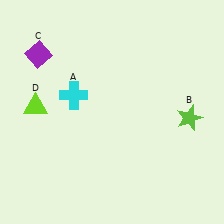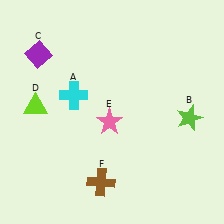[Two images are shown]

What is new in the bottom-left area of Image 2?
A brown cross (F) was added in the bottom-left area of Image 2.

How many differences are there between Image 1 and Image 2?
There are 2 differences between the two images.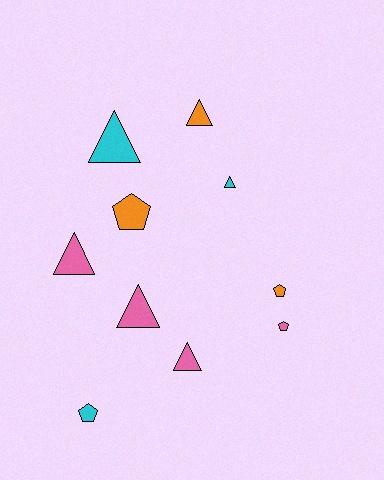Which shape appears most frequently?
Triangle, with 6 objects.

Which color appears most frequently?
Pink, with 4 objects.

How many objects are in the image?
There are 10 objects.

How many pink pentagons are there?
There is 1 pink pentagon.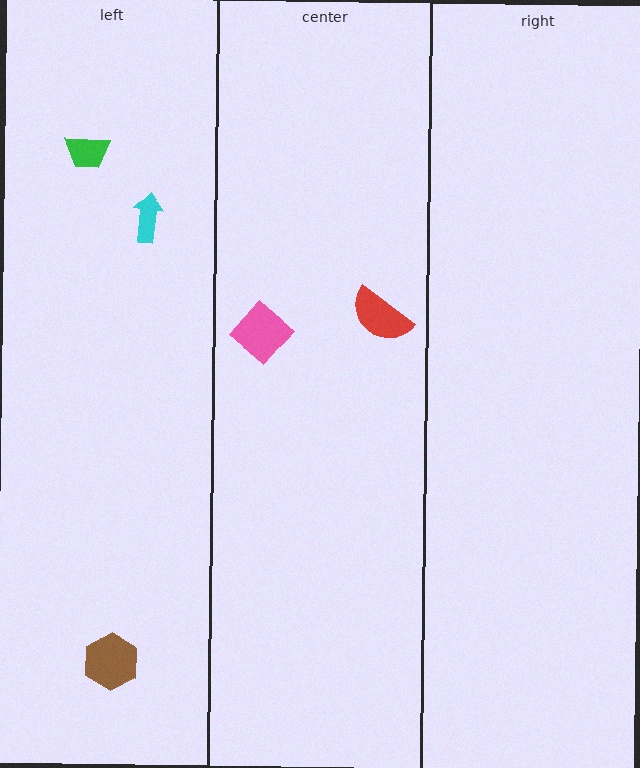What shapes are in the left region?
The green trapezoid, the brown hexagon, the cyan arrow.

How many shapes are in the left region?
3.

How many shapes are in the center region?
2.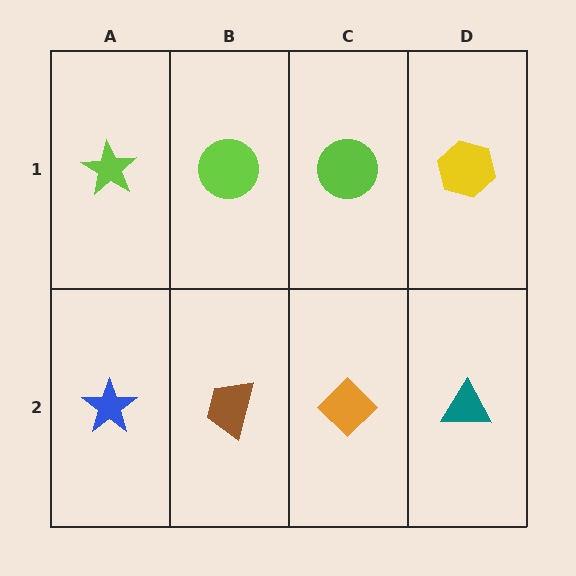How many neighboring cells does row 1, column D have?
2.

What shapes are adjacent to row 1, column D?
A teal triangle (row 2, column D), a lime circle (row 1, column C).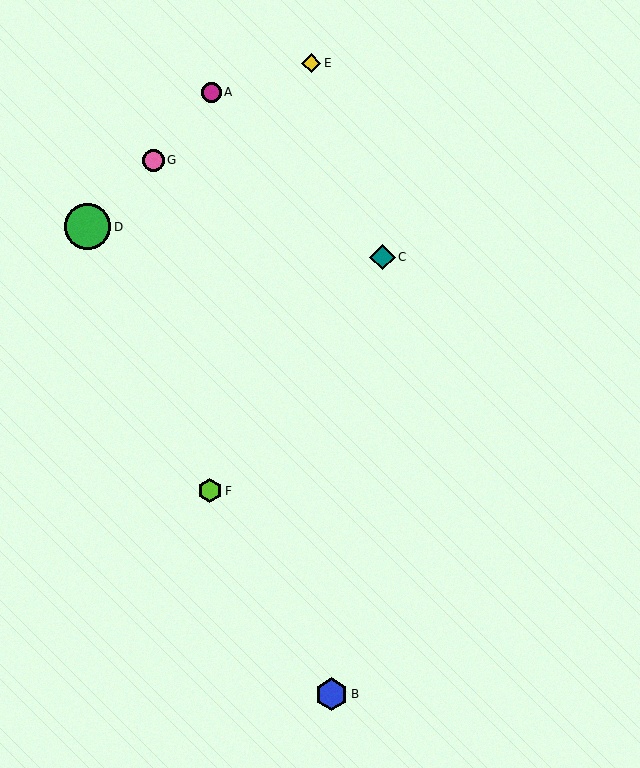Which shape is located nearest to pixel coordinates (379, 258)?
The teal diamond (labeled C) at (382, 257) is nearest to that location.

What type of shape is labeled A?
Shape A is a magenta circle.